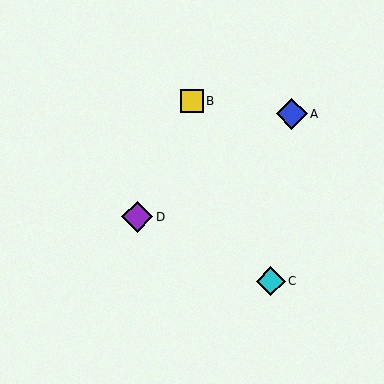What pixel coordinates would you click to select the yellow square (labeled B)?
Click at (192, 101) to select the yellow square B.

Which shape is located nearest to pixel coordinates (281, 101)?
The blue diamond (labeled A) at (292, 114) is nearest to that location.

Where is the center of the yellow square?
The center of the yellow square is at (192, 101).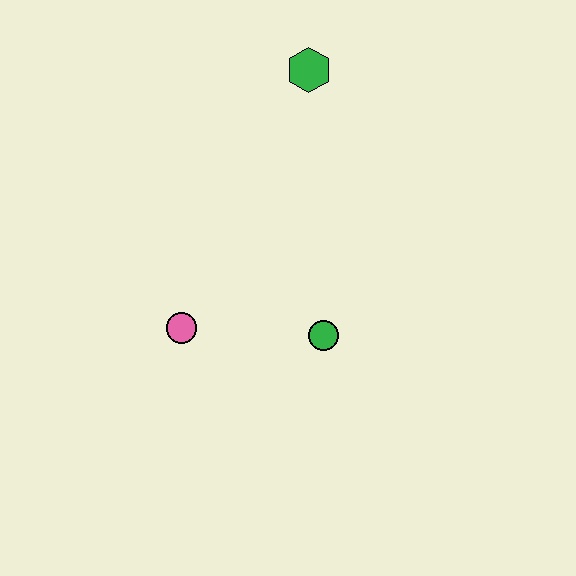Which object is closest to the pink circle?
The green circle is closest to the pink circle.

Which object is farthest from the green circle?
The green hexagon is farthest from the green circle.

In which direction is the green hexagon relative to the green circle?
The green hexagon is above the green circle.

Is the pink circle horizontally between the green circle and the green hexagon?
No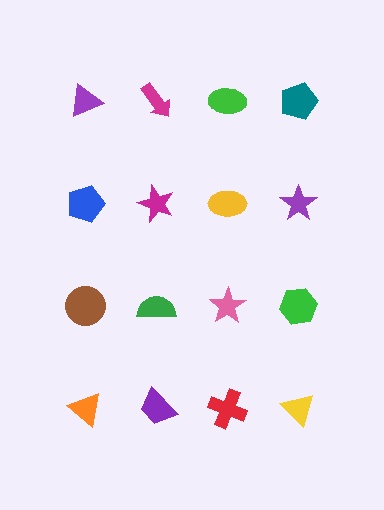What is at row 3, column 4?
A green hexagon.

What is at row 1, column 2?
A magenta arrow.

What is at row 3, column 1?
A brown circle.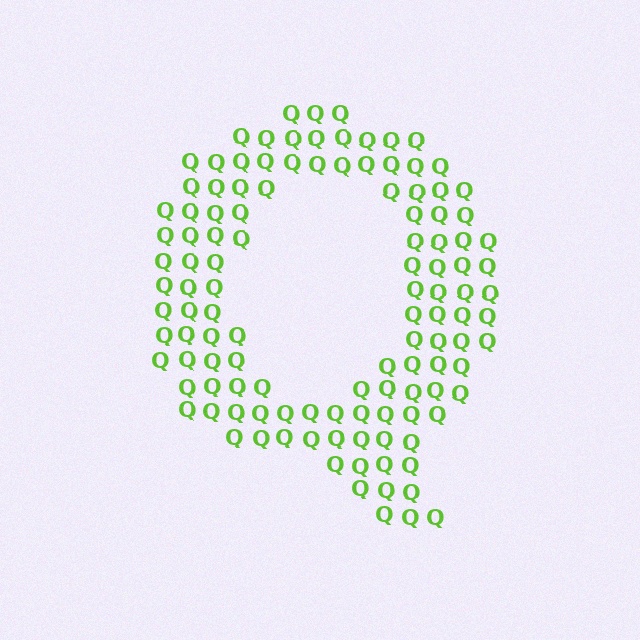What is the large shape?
The large shape is the letter Q.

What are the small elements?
The small elements are letter Q's.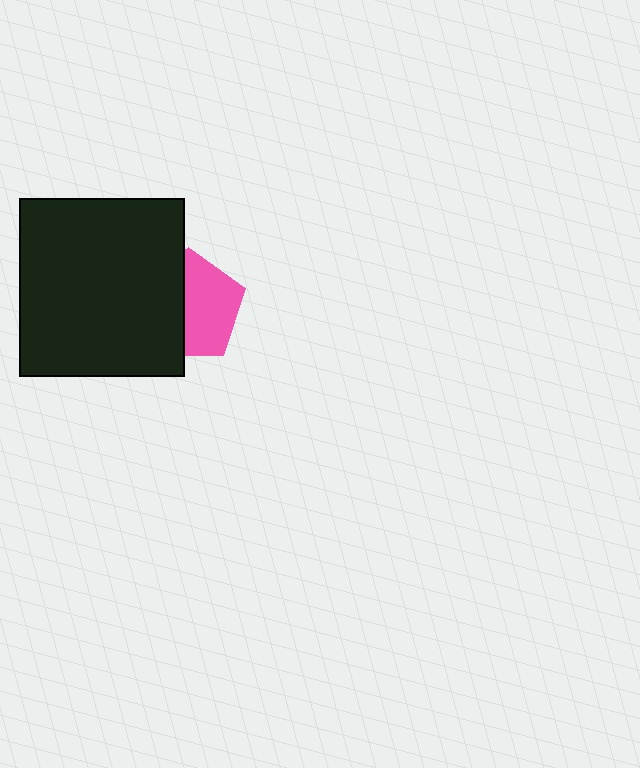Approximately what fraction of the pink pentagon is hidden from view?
Roughly 46% of the pink pentagon is hidden behind the black rectangle.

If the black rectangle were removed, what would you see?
You would see the complete pink pentagon.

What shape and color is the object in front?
The object in front is a black rectangle.